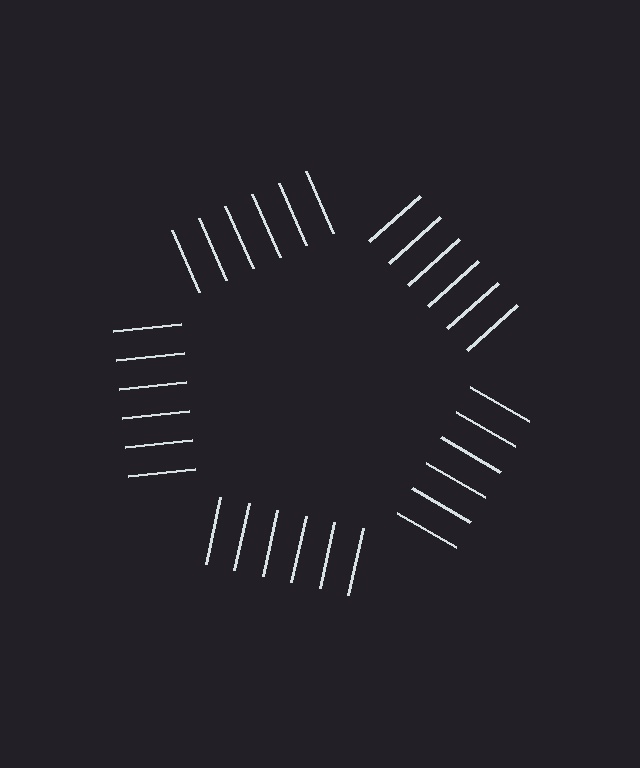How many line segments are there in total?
30 — 6 along each of the 5 edges.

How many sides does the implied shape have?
5 sides — the line-ends trace a pentagon.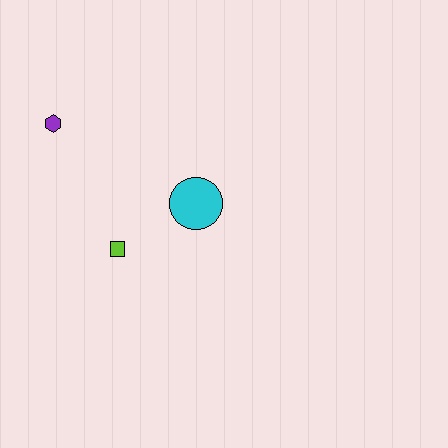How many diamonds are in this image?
There are no diamonds.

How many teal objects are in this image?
There are no teal objects.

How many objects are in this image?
There are 3 objects.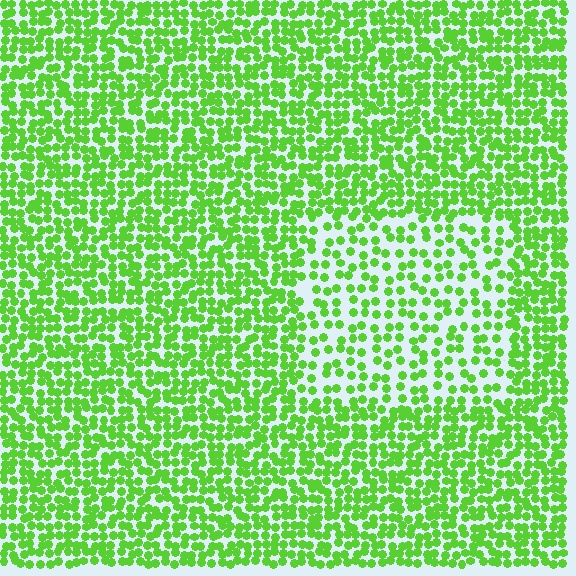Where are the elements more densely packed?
The elements are more densely packed outside the rectangle boundary.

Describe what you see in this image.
The image contains small lime elements arranged at two different densities. A rectangle-shaped region is visible where the elements are less densely packed than the surrounding area.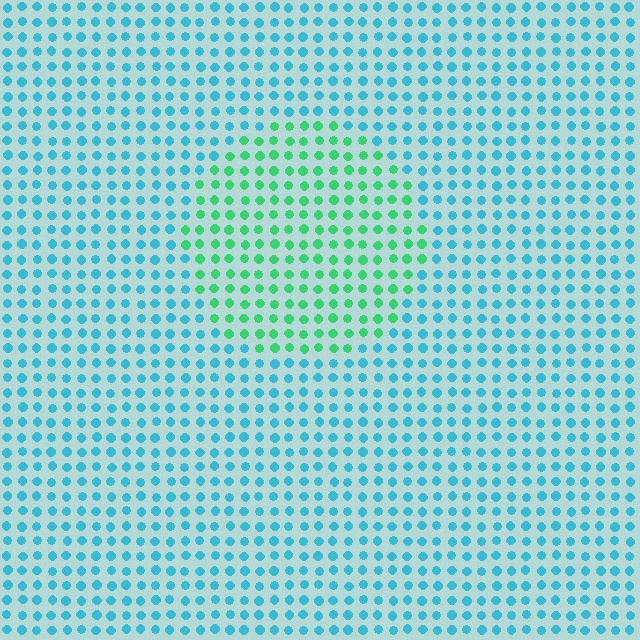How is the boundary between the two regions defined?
The boundary is defined purely by a slight shift in hue (about 47 degrees). Spacing, size, and orientation are identical on both sides.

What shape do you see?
I see a circle.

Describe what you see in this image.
The image is filled with small cyan elements in a uniform arrangement. A circle-shaped region is visible where the elements are tinted to a slightly different hue, forming a subtle color boundary.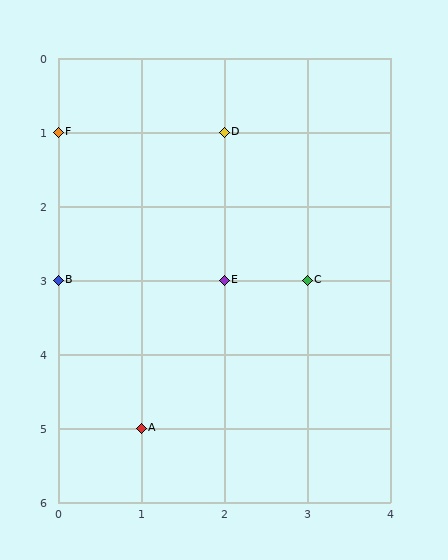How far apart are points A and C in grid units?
Points A and C are 2 columns and 2 rows apart (about 2.8 grid units diagonally).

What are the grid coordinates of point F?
Point F is at grid coordinates (0, 1).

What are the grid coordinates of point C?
Point C is at grid coordinates (3, 3).